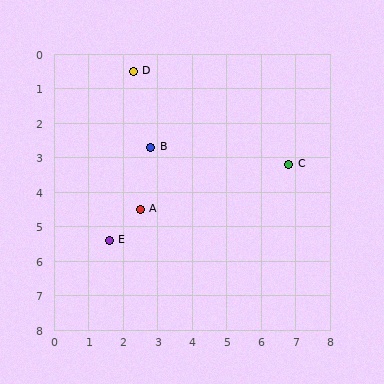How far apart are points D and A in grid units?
Points D and A are about 4.0 grid units apart.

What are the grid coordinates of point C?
Point C is at approximately (6.8, 3.2).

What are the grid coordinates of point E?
Point E is at approximately (1.6, 5.4).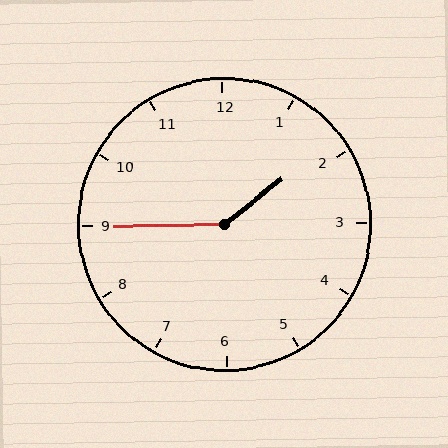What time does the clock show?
1:45.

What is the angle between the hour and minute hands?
Approximately 142 degrees.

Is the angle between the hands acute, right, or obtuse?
It is obtuse.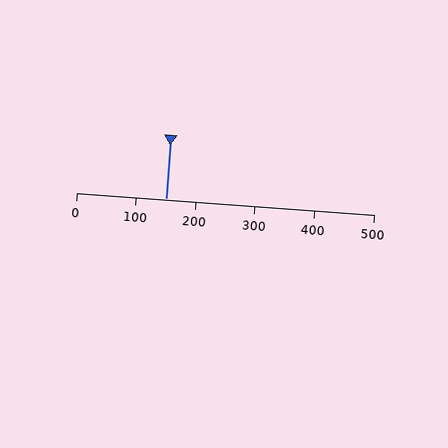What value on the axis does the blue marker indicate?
The marker indicates approximately 150.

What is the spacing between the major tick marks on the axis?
The major ticks are spaced 100 apart.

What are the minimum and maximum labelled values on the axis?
The axis runs from 0 to 500.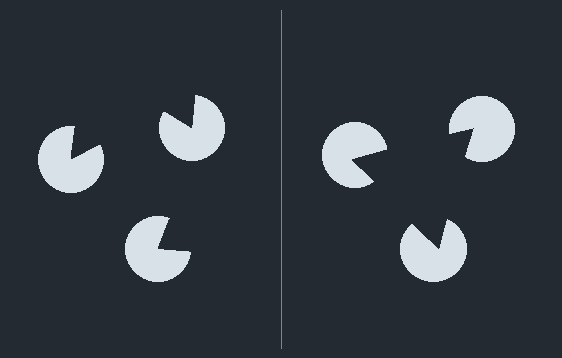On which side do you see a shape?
An illusory triangle appears on the right side. On the left side the wedge cuts are rotated, so no coherent shape forms.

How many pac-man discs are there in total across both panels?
6 — 3 on each side.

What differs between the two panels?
The pac-man discs are positioned identically on both sides; only the wedge orientations differ. On the right they align to a triangle; on the left they are misaligned.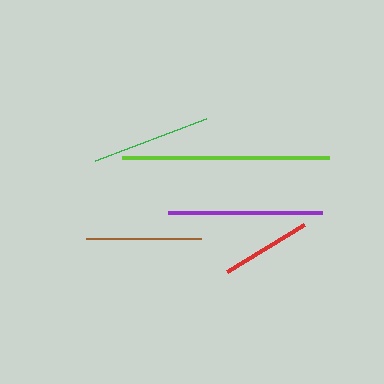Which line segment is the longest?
The lime line is the longest at approximately 207 pixels.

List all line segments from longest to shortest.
From longest to shortest: lime, purple, green, brown, red.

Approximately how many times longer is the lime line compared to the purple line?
The lime line is approximately 1.3 times the length of the purple line.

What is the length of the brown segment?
The brown segment is approximately 114 pixels long.